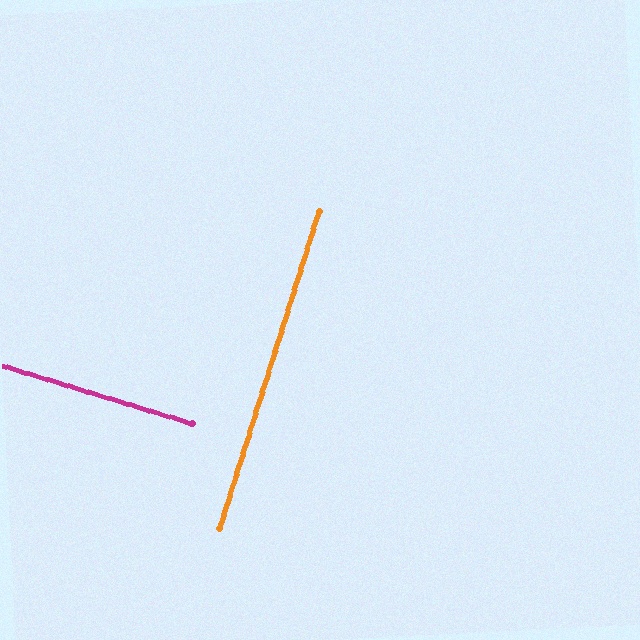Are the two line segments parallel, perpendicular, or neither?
Perpendicular — they meet at approximately 89°.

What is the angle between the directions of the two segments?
Approximately 89 degrees.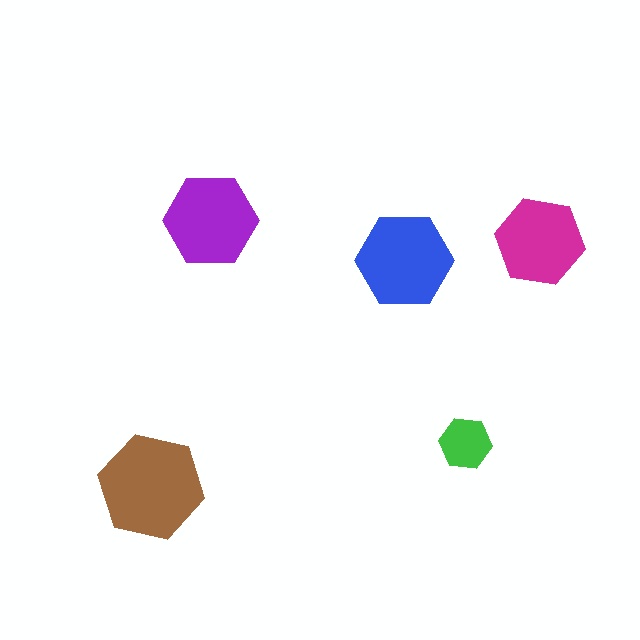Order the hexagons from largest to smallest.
the brown one, the blue one, the purple one, the magenta one, the green one.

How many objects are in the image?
There are 5 objects in the image.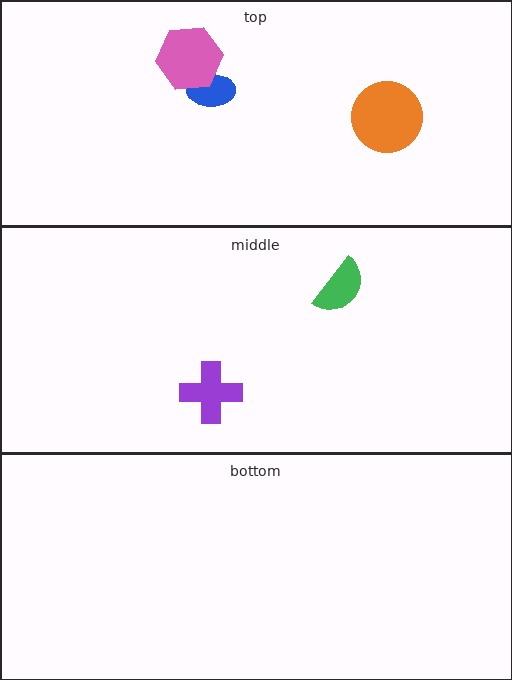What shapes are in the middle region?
The purple cross, the green semicircle.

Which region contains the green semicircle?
The middle region.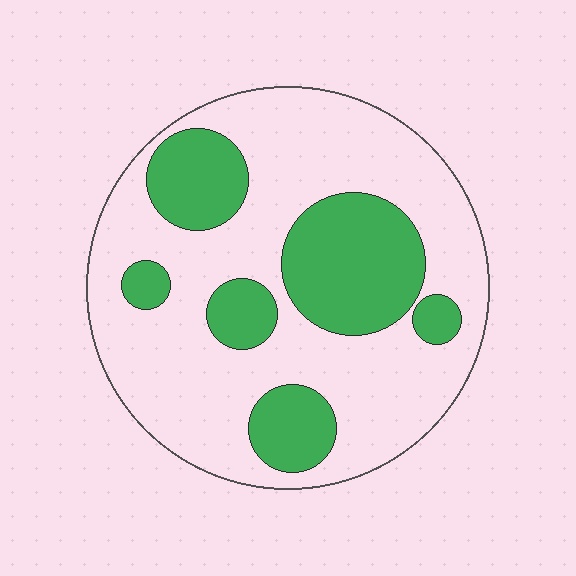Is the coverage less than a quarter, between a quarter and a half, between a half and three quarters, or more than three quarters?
Between a quarter and a half.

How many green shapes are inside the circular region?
6.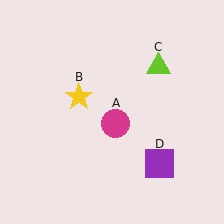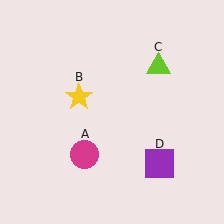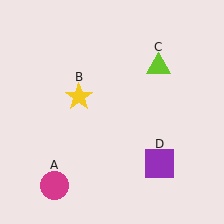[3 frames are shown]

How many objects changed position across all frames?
1 object changed position: magenta circle (object A).